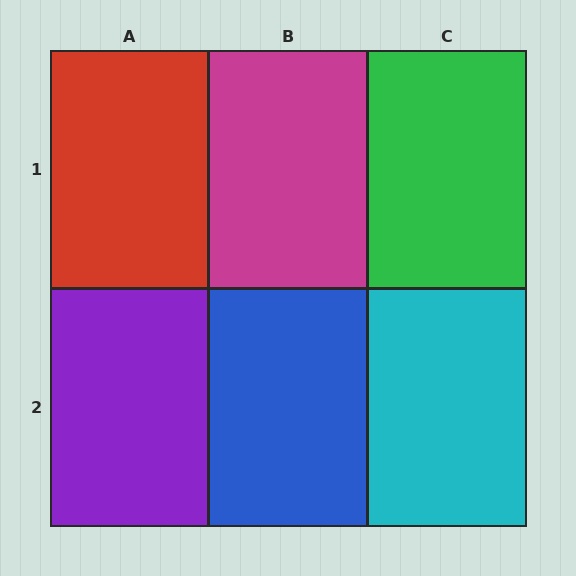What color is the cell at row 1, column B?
Magenta.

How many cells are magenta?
1 cell is magenta.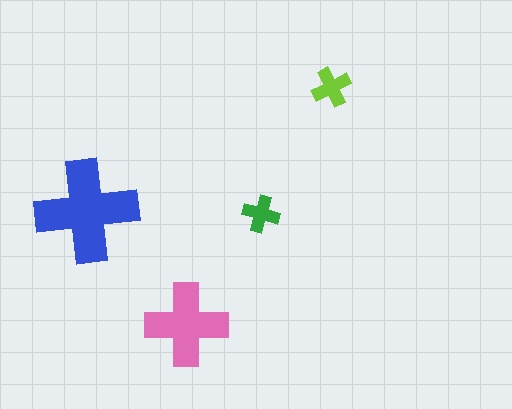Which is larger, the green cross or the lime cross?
The lime one.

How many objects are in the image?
There are 4 objects in the image.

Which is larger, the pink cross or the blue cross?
The blue one.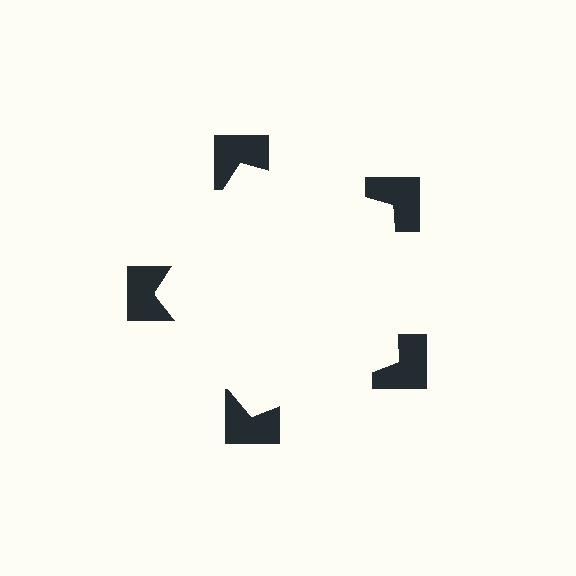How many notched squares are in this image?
There are 5 — one at each vertex of the illusory pentagon.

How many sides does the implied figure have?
5 sides.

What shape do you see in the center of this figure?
An illusory pentagon — its edges are inferred from the aligned wedge cuts in the notched squares, not physically drawn.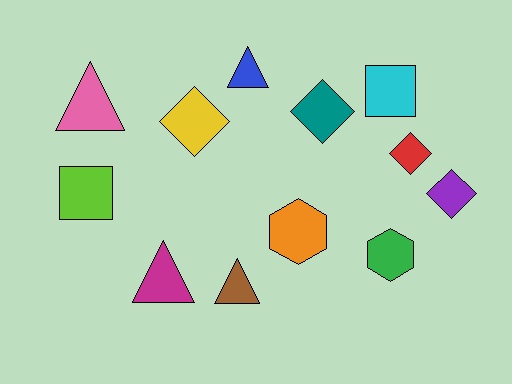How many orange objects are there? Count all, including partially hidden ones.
There is 1 orange object.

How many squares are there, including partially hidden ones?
There are 2 squares.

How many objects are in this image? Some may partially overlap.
There are 12 objects.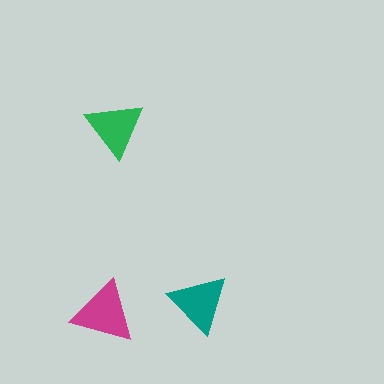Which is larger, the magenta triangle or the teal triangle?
The magenta one.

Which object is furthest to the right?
The teal triangle is rightmost.